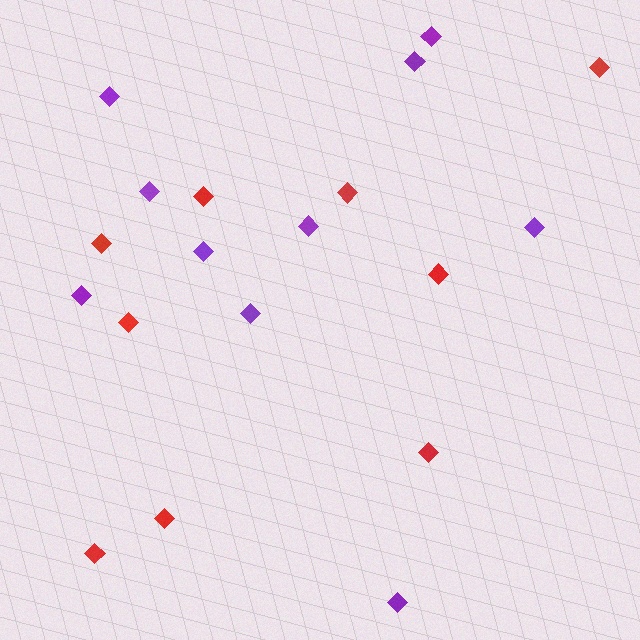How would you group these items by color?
There are 2 groups: one group of red diamonds (9) and one group of purple diamonds (10).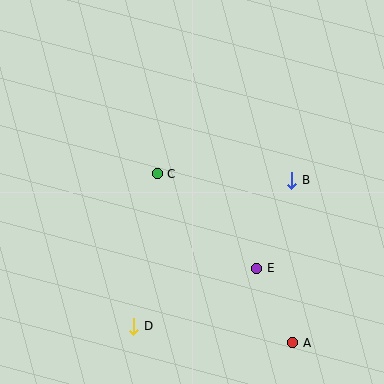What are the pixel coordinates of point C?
Point C is at (157, 174).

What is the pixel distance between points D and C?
The distance between D and C is 154 pixels.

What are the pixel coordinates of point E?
Point E is at (257, 268).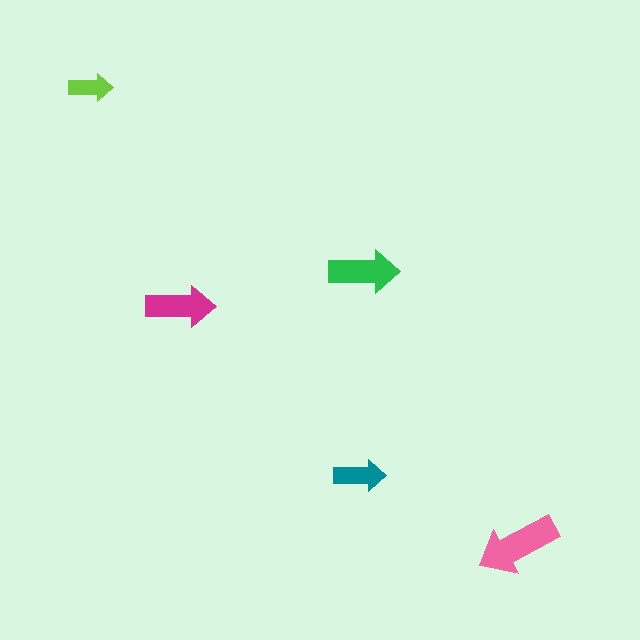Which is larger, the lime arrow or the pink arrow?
The pink one.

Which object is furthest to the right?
The pink arrow is rightmost.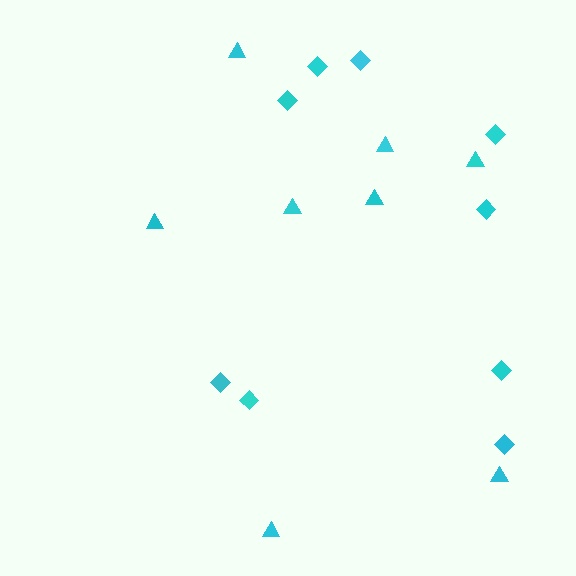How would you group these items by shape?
There are 2 groups: one group of triangles (8) and one group of diamonds (9).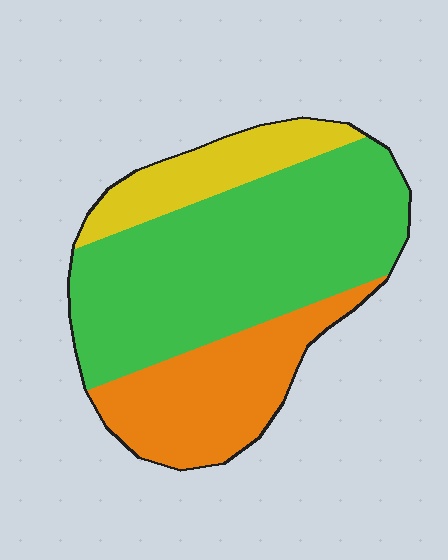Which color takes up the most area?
Green, at roughly 60%.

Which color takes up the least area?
Yellow, at roughly 15%.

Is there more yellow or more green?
Green.